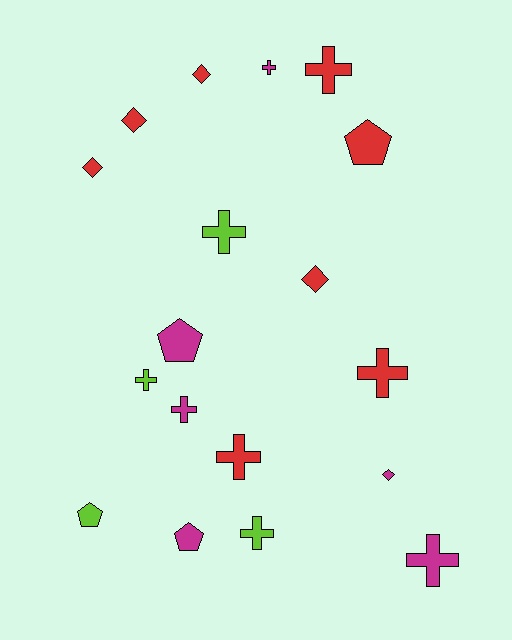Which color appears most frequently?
Red, with 8 objects.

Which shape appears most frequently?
Cross, with 9 objects.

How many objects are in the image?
There are 18 objects.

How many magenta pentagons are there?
There are 2 magenta pentagons.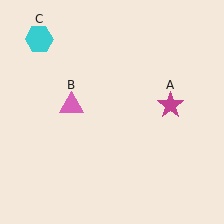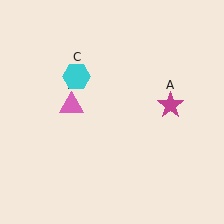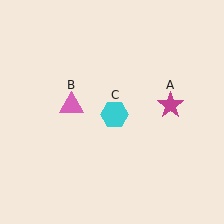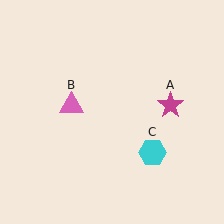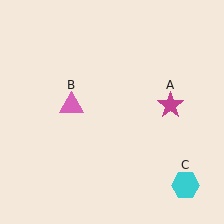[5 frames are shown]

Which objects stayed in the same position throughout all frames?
Magenta star (object A) and pink triangle (object B) remained stationary.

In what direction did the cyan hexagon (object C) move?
The cyan hexagon (object C) moved down and to the right.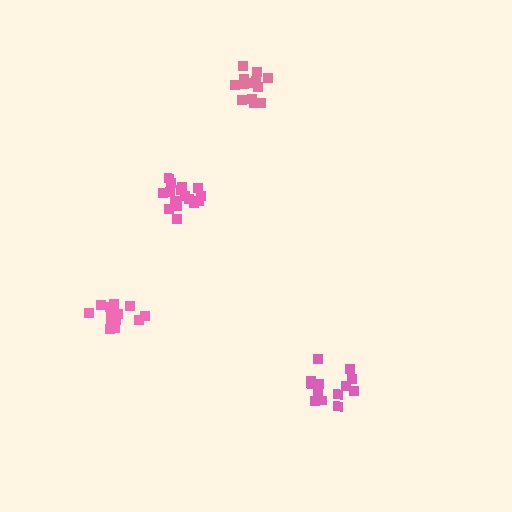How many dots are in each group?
Group 1: 15 dots, Group 2: 14 dots, Group 3: 14 dots, Group 4: 16 dots (59 total).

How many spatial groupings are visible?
There are 4 spatial groupings.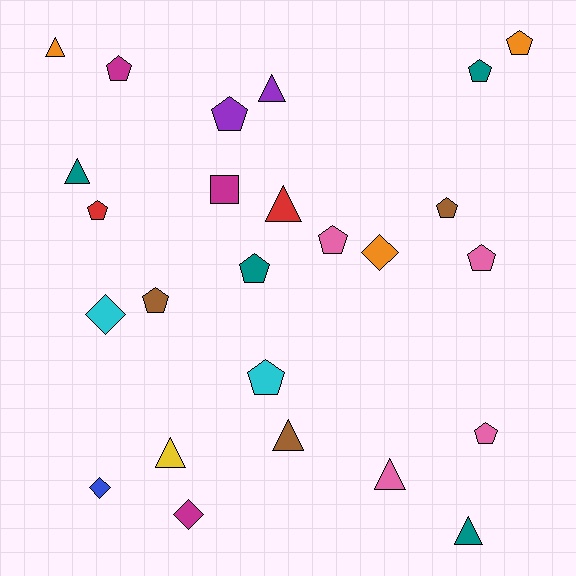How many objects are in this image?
There are 25 objects.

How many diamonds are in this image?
There are 4 diamonds.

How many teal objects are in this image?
There are 4 teal objects.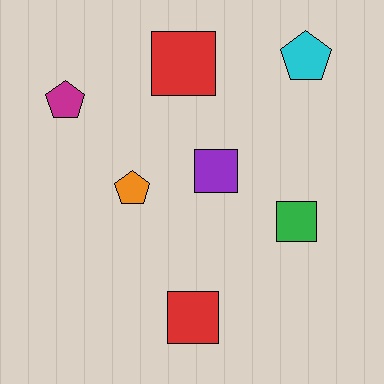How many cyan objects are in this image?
There is 1 cyan object.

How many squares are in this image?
There are 4 squares.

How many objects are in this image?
There are 7 objects.